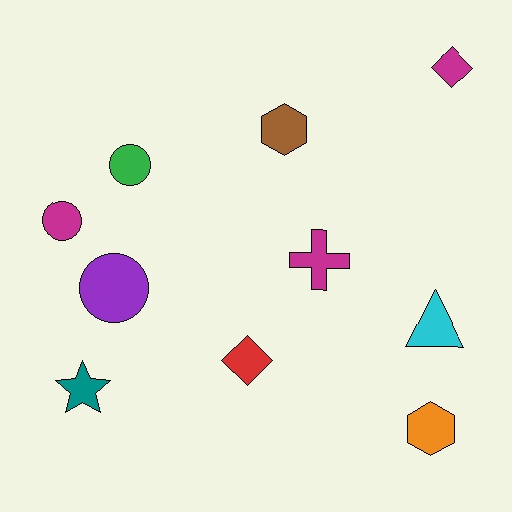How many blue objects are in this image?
There are no blue objects.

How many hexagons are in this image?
There are 2 hexagons.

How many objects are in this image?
There are 10 objects.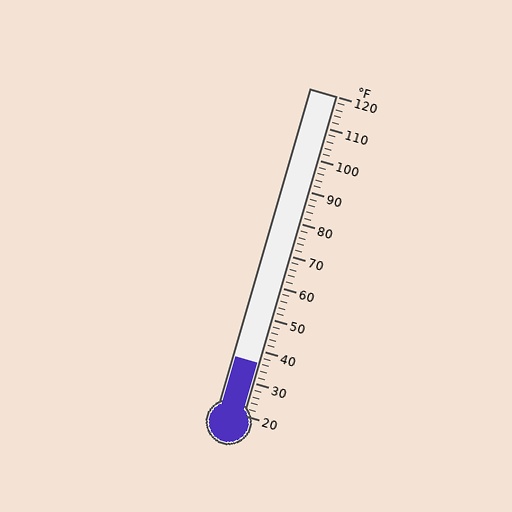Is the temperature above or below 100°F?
The temperature is below 100°F.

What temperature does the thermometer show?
The thermometer shows approximately 36°F.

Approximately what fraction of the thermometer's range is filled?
The thermometer is filled to approximately 15% of its range.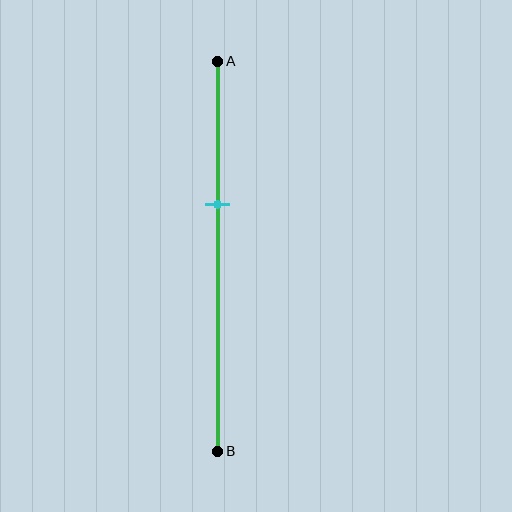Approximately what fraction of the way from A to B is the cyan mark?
The cyan mark is approximately 35% of the way from A to B.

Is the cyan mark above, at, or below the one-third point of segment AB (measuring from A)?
The cyan mark is below the one-third point of segment AB.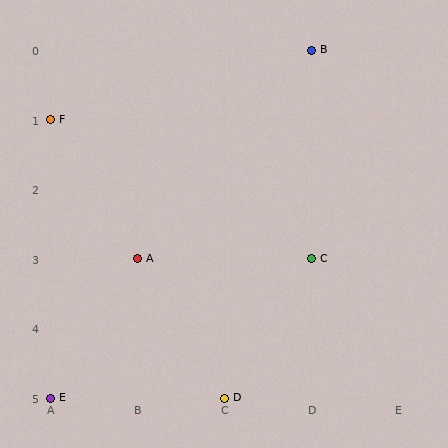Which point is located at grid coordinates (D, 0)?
Point B is at (D, 0).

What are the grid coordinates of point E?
Point E is at grid coordinates (A, 5).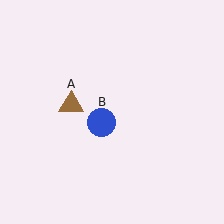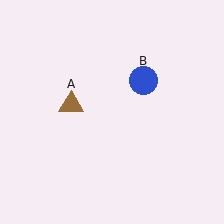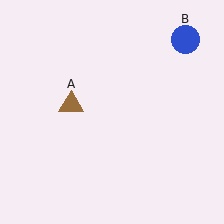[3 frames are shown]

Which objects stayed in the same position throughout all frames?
Brown triangle (object A) remained stationary.